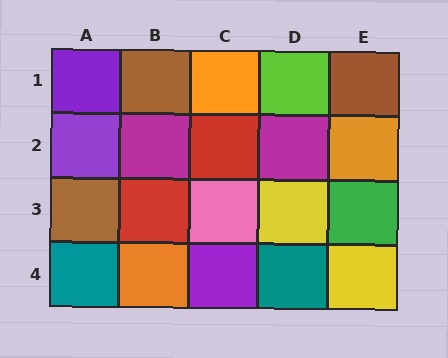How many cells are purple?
3 cells are purple.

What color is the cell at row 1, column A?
Purple.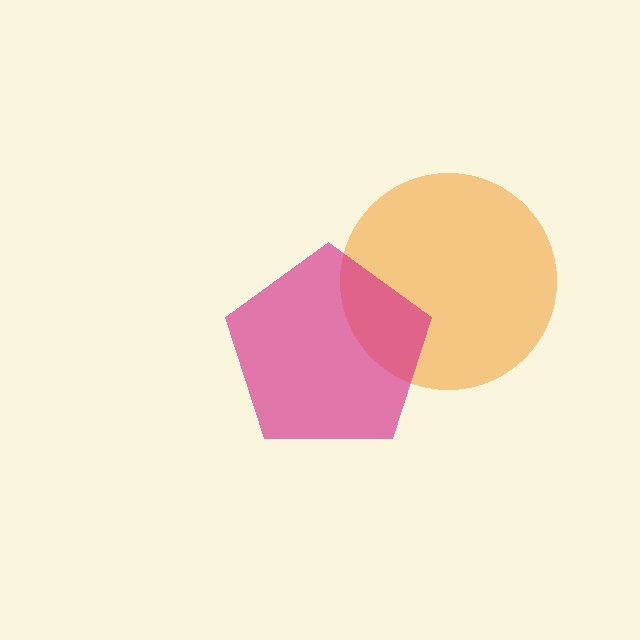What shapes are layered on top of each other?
The layered shapes are: an orange circle, a magenta pentagon.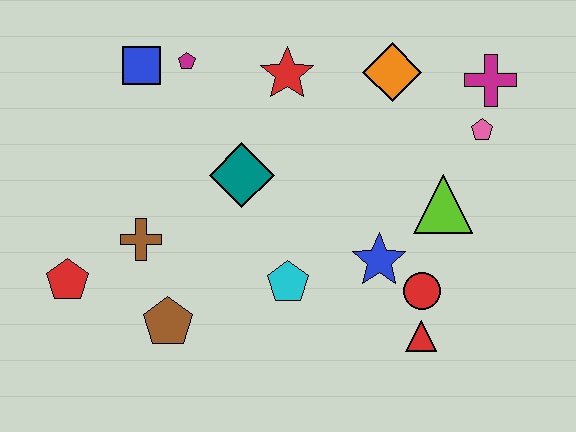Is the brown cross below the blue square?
Yes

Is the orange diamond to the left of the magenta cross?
Yes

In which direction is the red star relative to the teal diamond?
The red star is above the teal diamond.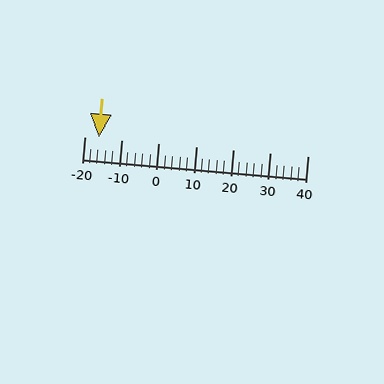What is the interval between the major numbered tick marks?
The major tick marks are spaced 10 units apart.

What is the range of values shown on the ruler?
The ruler shows values from -20 to 40.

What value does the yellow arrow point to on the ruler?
The yellow arrow points to approximately -16.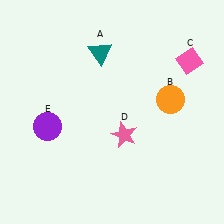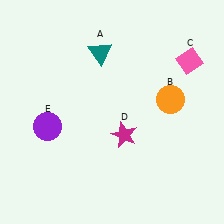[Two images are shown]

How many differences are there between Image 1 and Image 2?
There is 1 difference between the two images.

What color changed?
The star (D) changed from pink in Image 1 to magenta in Image 2.